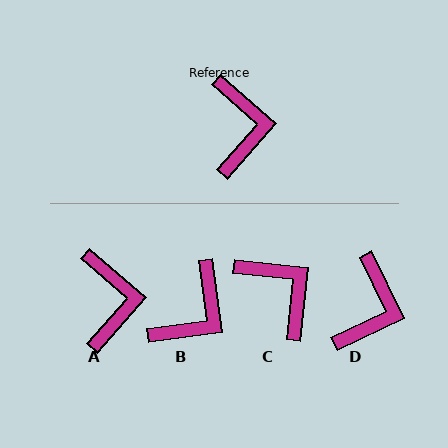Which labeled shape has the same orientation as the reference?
A.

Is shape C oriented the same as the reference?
No, it is off by about 35 degrees.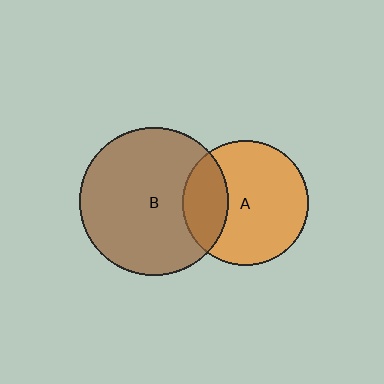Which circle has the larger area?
Circle B (brown).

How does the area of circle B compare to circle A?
Approximately 1.4 times.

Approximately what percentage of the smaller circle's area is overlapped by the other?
Approximately 25%.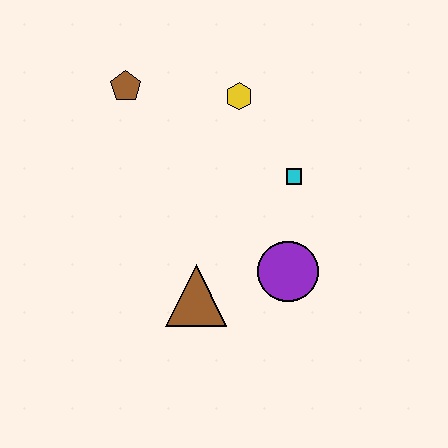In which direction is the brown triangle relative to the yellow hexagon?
The brown triangle is below the yellow hexagon.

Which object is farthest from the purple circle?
The brown pentagon is farthest from the purple circle.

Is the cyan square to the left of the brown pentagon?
No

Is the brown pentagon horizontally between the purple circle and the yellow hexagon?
No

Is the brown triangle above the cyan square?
No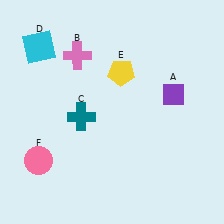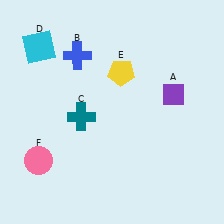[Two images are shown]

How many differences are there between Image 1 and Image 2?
There is 1 difference between the two images.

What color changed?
The cross (B) changed from pink in Image 1 to blue in Image 2.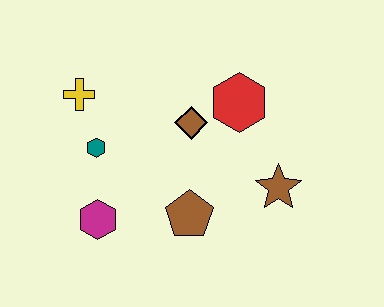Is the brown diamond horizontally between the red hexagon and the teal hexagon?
Yes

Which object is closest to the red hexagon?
The brown diamond is closest to the red hexagon.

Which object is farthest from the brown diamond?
The magenta hexagon is farthest from the brown diamond.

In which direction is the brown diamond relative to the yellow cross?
The brown diamond is to the right of the yellow cross.